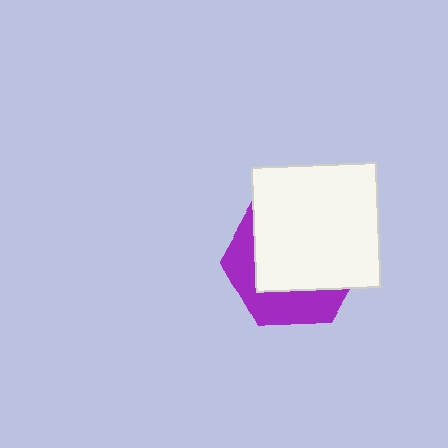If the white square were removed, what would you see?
You would see the complete purple hexagon.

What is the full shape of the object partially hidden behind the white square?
The partially hidden object is a purple hexagon.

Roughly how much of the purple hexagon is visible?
A small part of it is visible (roughly 36%).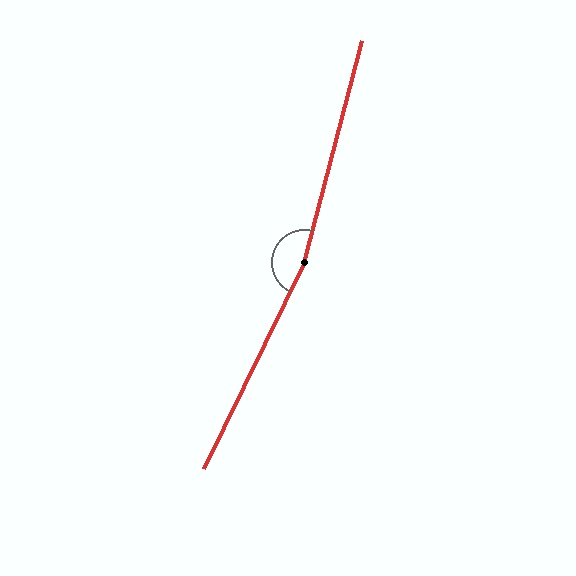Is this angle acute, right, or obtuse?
It is obtuse.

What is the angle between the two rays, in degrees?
Approximately 168 degrees.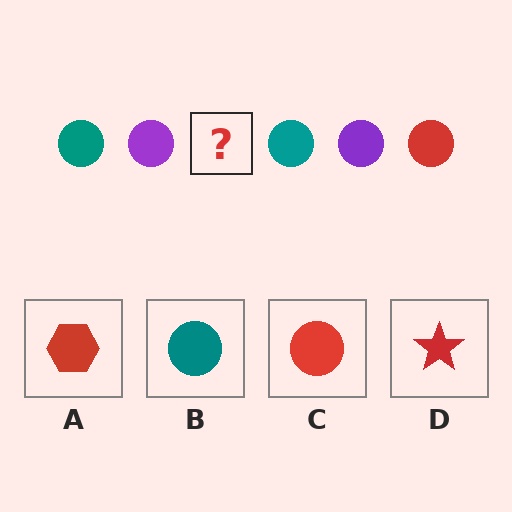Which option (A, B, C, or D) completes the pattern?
C.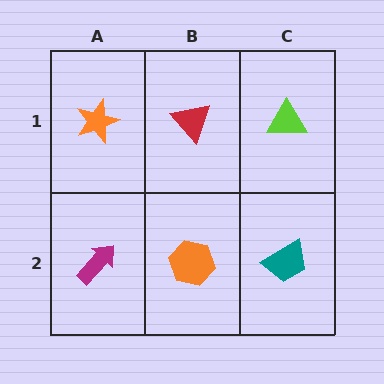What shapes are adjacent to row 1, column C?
A teal trapezoid (row 2, column C), a red triangle (row 1, column B).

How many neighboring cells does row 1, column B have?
3.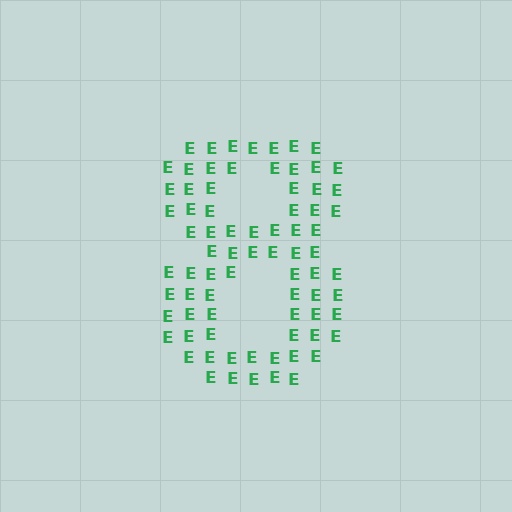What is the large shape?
The large shape is the digit 8.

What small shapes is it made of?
It is made of small letter E's.